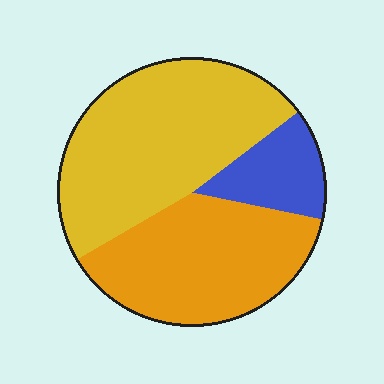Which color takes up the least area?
Blue, at roughly 15%.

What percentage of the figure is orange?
Orange covers roughly 40% of the figure.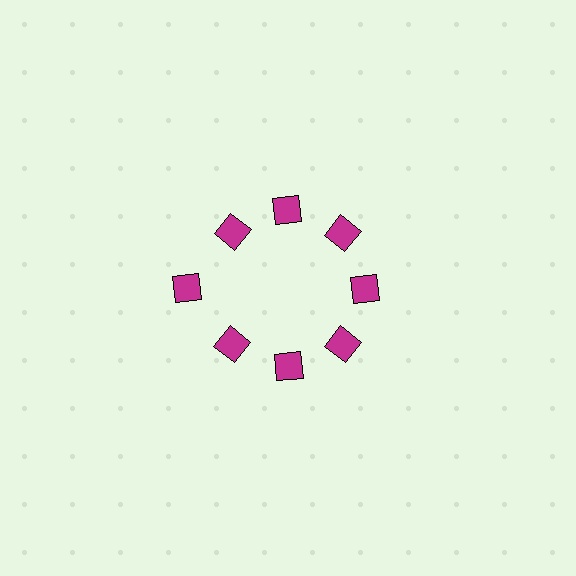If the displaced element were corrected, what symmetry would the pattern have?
It would have 8-fold rotational symmetry — the pattern would map onto itself every 45 degrees.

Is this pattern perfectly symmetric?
No. The 8 magenta diamonds are arranged in a ring, but one element near the 9 o'clock position is pushed outward from the center, breaking the 8-fold rotational symmetry.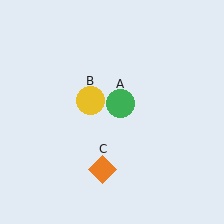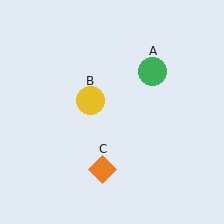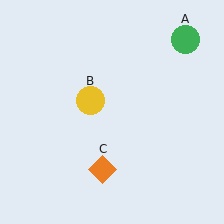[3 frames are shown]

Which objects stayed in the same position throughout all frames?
Yellow circle (object B) and orange diamond (object C) remained stationary.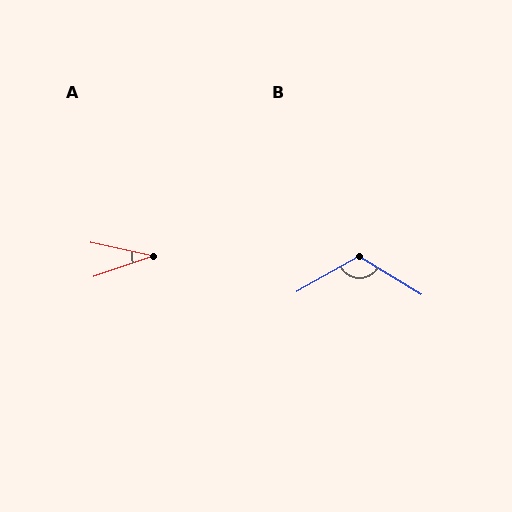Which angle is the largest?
B, at approximately 119 degrees.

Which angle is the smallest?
A, at approximately 31 degrees.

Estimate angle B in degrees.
Approximately 119 degrees.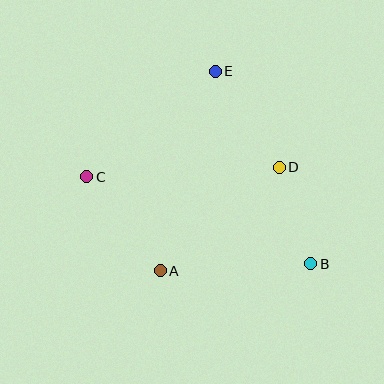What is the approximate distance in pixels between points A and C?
The distance between A and C is approximately 119 pixels.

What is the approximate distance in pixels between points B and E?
The distance between B and E is approximately 215 pixels.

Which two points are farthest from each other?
Points B and C are farthest from each other.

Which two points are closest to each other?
Points B and D are closest to each other.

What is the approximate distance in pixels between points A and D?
The distance between A and D is approximately 158 pixels.